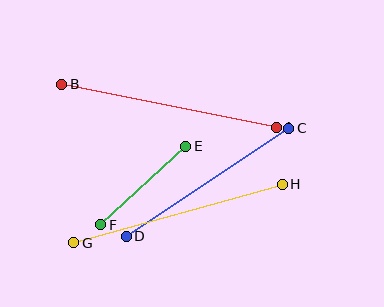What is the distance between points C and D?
The distance is approximately 195 pixels.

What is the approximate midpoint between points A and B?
The midpoint is at approximately (169, 106) pixels.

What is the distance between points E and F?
The distance is approximately 116 pixels.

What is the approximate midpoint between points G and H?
The midpoint is at approximately (178, 214) pixels.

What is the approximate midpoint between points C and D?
The midpoint is at approximately (207, 182) pixels.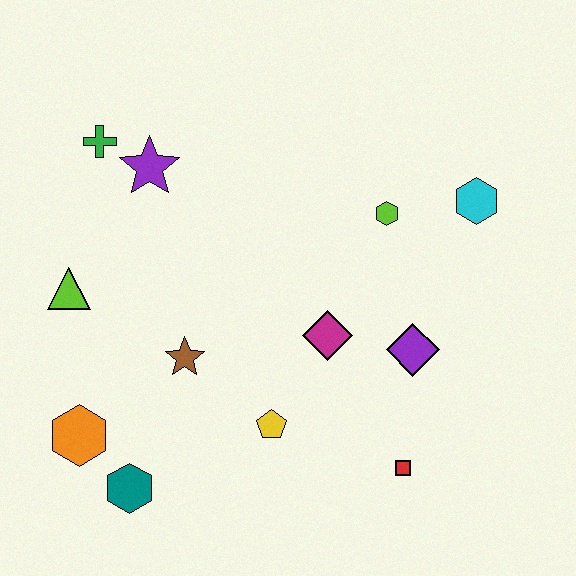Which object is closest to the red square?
The purple diamond is closest to the red square.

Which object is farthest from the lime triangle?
The cyan hexagon is farthest from the lime triangle.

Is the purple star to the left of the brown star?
Yes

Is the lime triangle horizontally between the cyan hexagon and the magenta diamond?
No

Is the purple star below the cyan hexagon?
No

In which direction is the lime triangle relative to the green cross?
The lime triangle is below the green cross.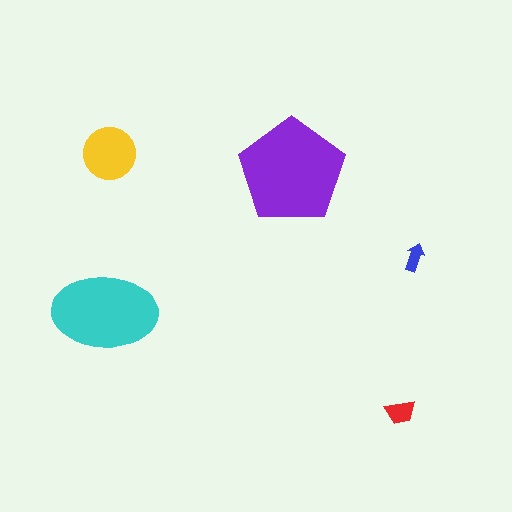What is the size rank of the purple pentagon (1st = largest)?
1st.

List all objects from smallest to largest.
The blue arrow, the red trapezoid, the yellow circle, the cyan ellipse, the purple pentagon.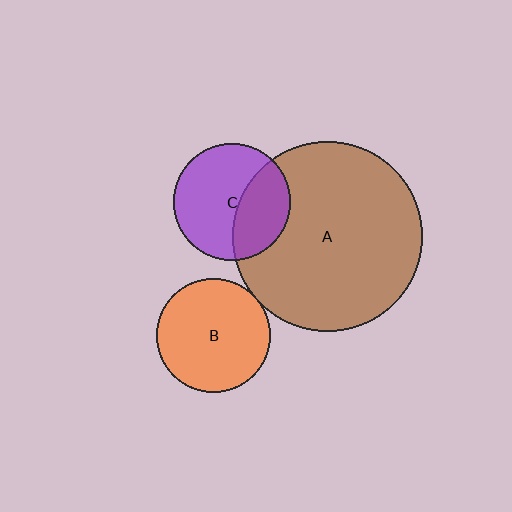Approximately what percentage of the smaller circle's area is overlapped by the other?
Approximately 5%.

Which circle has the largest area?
Circle A (brown).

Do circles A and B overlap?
Yes.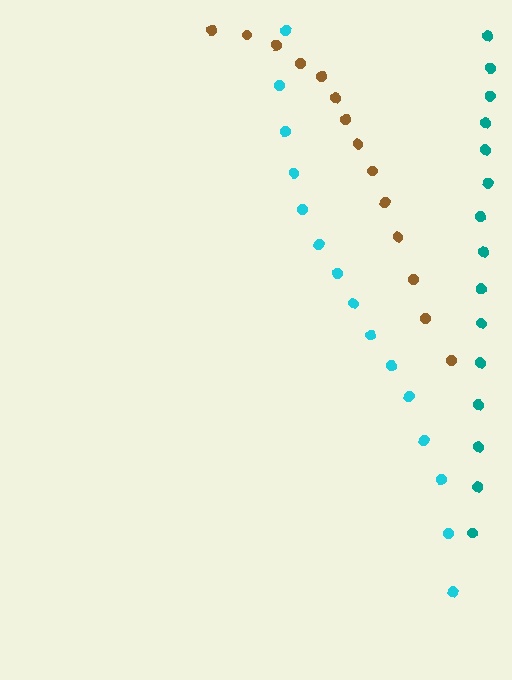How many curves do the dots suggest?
There are 3 distinct paths.